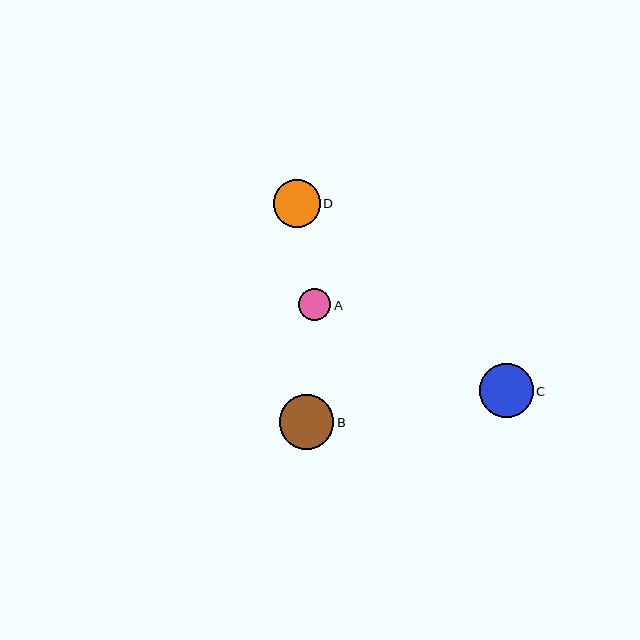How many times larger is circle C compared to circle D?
Circle C is approximately 1.1 times the size of circle D.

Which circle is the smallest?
Circle A is the smallest with a size of approximately 32 pixels.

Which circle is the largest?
Circle B is the largest with a size of approximately 54 pixels.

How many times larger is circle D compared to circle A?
Circle D is approximately 1.5 times the size of circle A.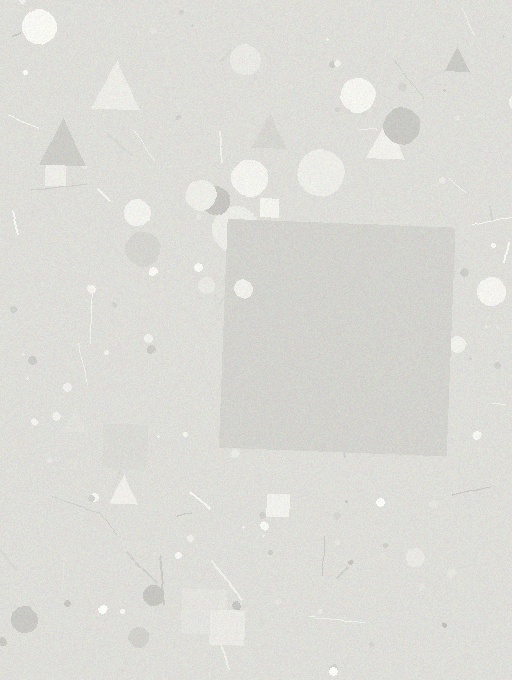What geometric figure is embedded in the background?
A square is embedded in the background.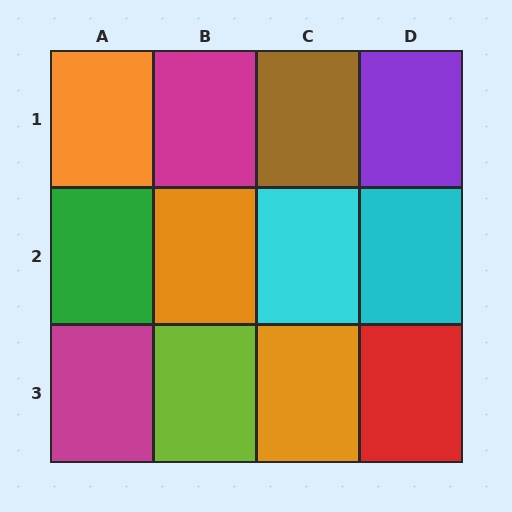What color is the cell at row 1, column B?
Magenta.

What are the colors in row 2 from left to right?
Green, orange, cyan, cyan.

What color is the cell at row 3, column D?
Red.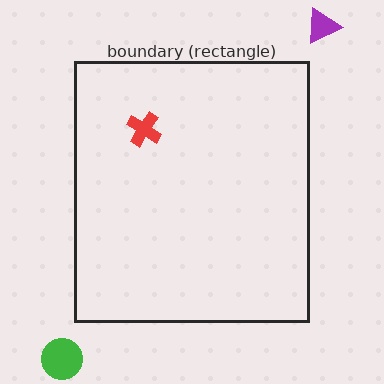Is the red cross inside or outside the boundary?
Inside.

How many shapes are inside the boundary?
1 inside, 2 outside.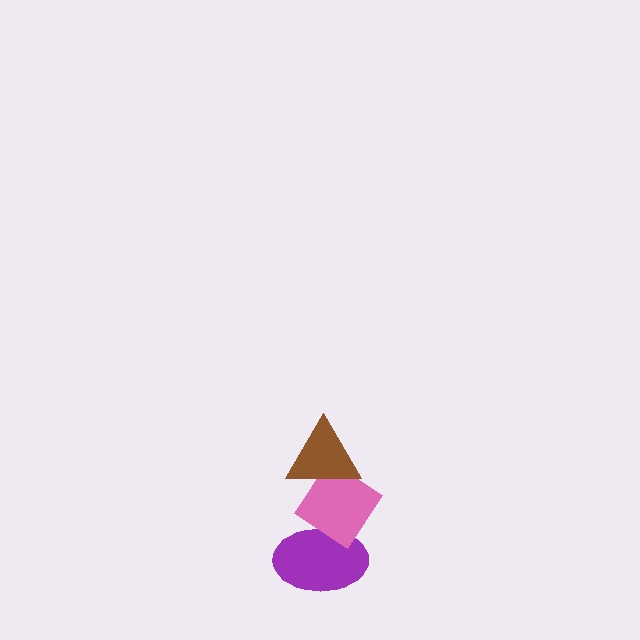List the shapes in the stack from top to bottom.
From top to bottom: the brown triangle, the pink diamond, the purple ellipse.